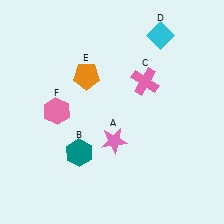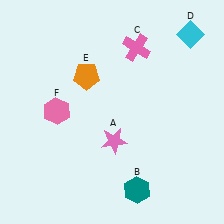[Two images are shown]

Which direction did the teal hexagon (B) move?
The teal hexagon (B) moved right.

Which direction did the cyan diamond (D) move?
The cyan diamond (D) moved right.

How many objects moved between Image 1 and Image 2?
3 objects moved between the two images.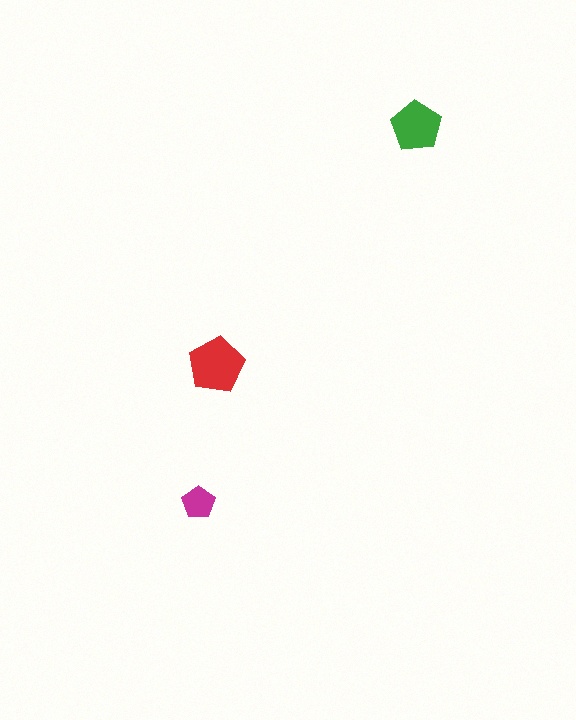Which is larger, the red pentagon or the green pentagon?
The red one.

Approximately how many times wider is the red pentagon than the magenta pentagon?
About 1.5 times wider.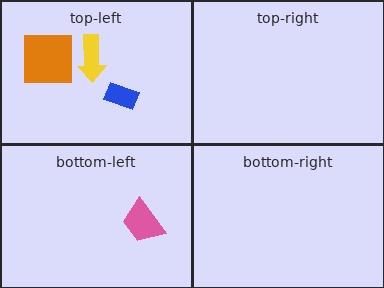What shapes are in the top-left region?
The blue rectangle, the yellow arrow, the orange square.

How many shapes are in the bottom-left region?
1.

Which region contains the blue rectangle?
The top-left region.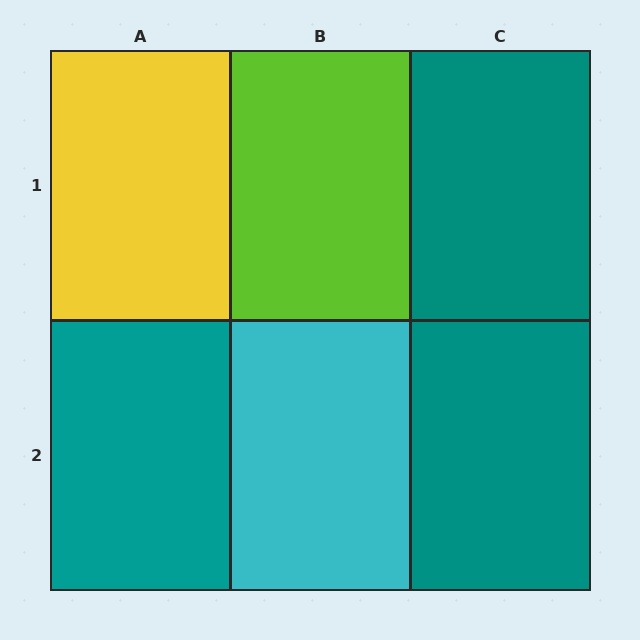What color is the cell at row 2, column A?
Teal.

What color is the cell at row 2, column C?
Teal.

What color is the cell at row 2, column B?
Cyan.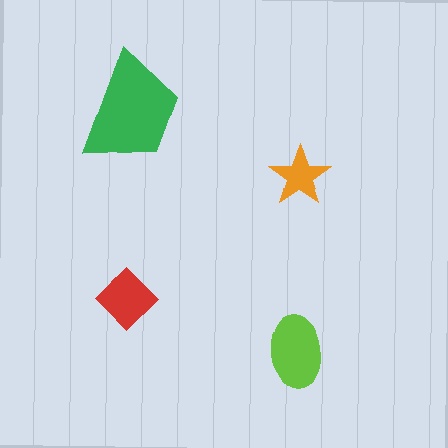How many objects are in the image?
There are 4 objects in the image.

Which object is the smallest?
The orange star.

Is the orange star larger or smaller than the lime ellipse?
Smaller.